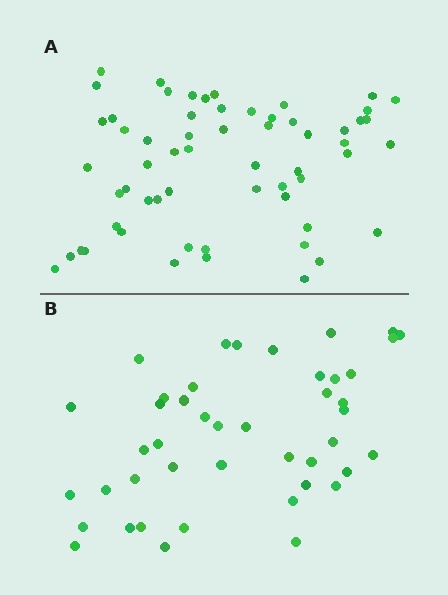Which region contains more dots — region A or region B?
Region A (the top region) has more dots.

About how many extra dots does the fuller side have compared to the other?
Region A has approximately 15 more dots than region B.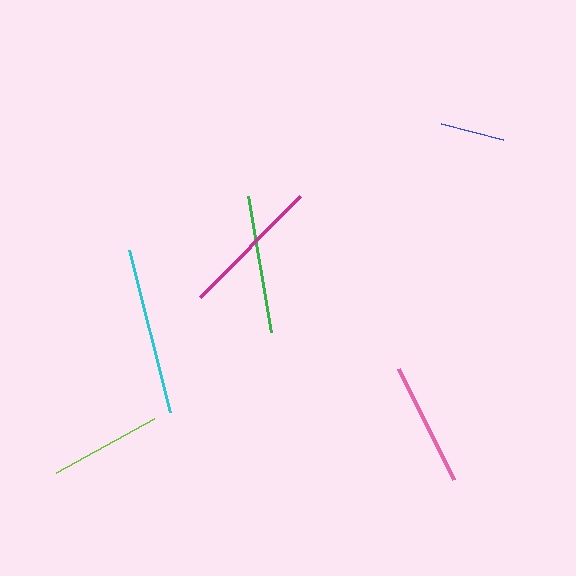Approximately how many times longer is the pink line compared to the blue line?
The pink line is approximately 2.0 times the length of the blue line.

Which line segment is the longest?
The cyan line is the longest at approximately 167 pixels.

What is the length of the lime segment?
The lime segment is approximately 112 pixels long.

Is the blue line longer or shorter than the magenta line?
The magenta line is longer than the blue line.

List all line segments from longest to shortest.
From longest to shortest: cyan, magenta, green, pink, lime, blue.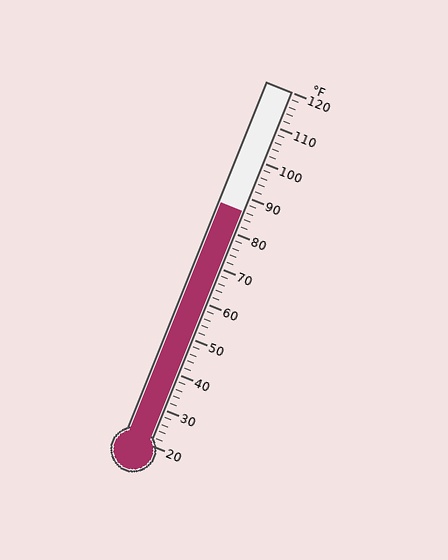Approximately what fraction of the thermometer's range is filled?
The thermometer is filled to approximately 65% of its range.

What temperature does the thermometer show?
The thermometer shows approximately 86°F.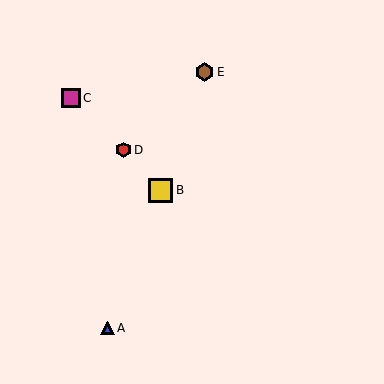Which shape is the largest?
The yellow square (labeled B) is the largest.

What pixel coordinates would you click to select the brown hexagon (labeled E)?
Click at (205, 72) to select the brown hexagon E.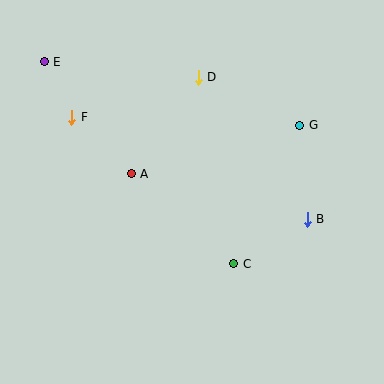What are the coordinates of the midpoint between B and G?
The midpoint between B and G is at (304, 172).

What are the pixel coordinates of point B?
Point B is at (307, 219).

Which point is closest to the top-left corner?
Point E is closest to the top-left corner.